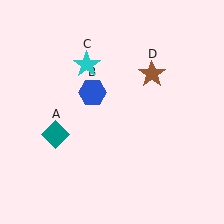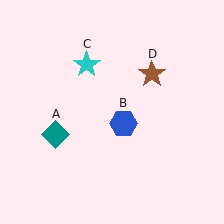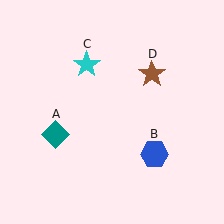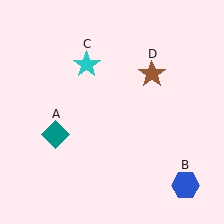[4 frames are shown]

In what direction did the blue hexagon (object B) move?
The blue hexagon (object B) moved down and to the right.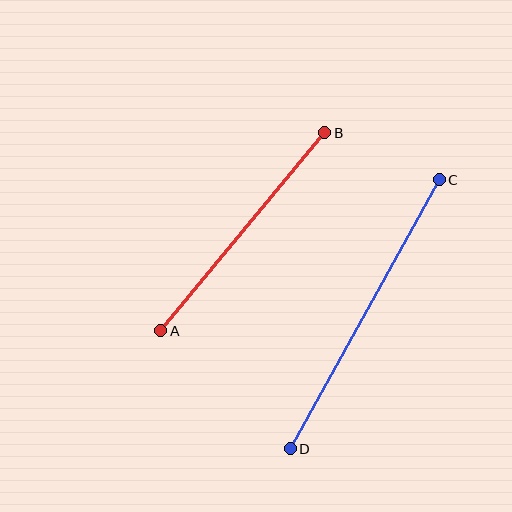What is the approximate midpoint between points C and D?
The midpoint is at approximately (365, 314) pixels.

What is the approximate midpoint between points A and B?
The midpoint is at approximately (243, 232) pixels.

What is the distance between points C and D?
The distance is approximately 308 pixels.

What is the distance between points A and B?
The distance is approximately 257 pixels.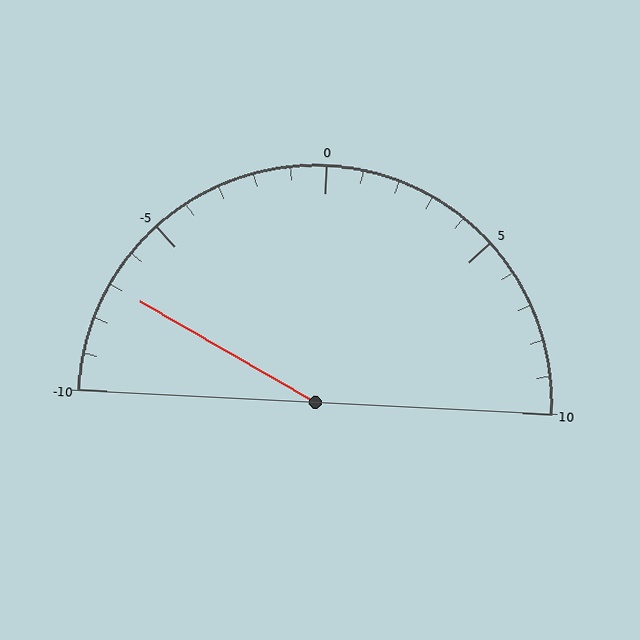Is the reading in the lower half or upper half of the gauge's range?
The reading is in the lower half of the range (-10 to 10).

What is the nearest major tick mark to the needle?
The nearest major tick mark is -5.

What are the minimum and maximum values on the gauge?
The gauge ranges from -10 to 10.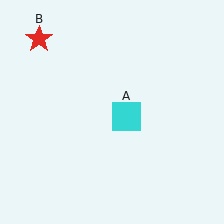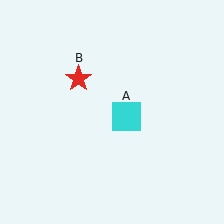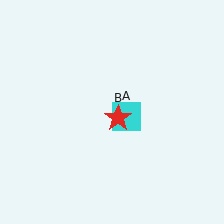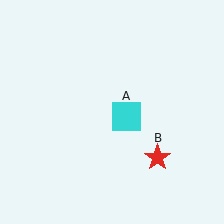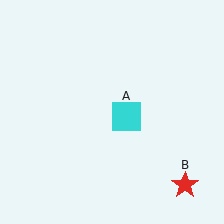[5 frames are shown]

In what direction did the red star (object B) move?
The red star (object B) moved down and to the right.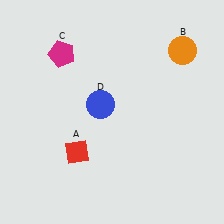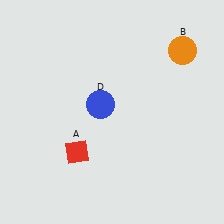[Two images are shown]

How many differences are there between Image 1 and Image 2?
There is 1 difference between the two images.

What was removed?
The magenta pentagon (C) was removed in Image 2.